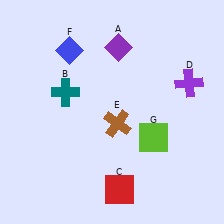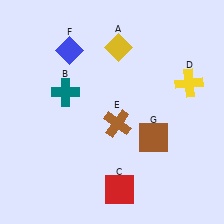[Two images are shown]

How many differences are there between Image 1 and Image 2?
There are 3 differences between the two images.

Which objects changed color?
A changed from purple to yellow. D changed from purple to yellow. G changed from lime to brown.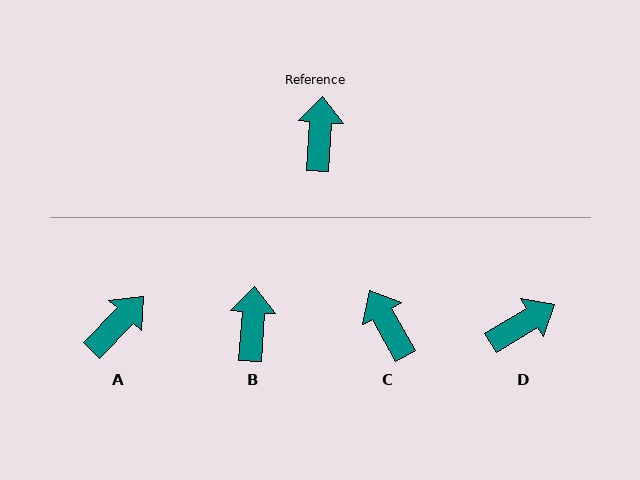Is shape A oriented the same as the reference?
No, it is off by about 40 degrees.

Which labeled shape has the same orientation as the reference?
B.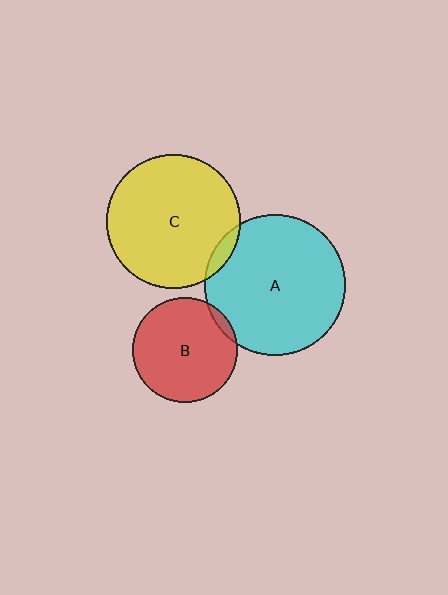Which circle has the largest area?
Circle A (cyan).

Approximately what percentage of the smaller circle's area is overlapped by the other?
Approximately 5%.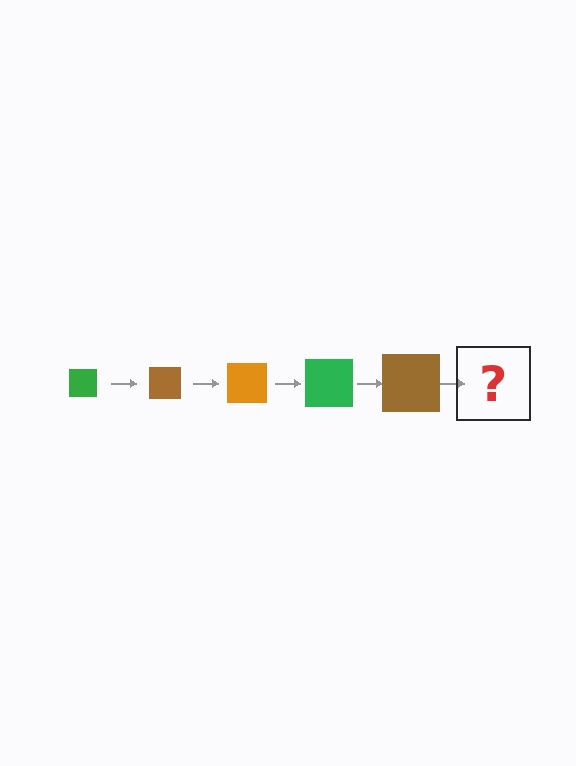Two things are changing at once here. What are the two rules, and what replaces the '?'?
The two rules are that the square grows larger each step and the color cycles through green, brown, and orange. The '?' should be an orange square, larger than the previous one.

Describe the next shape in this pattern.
It should be an orange square, larger than the previous one.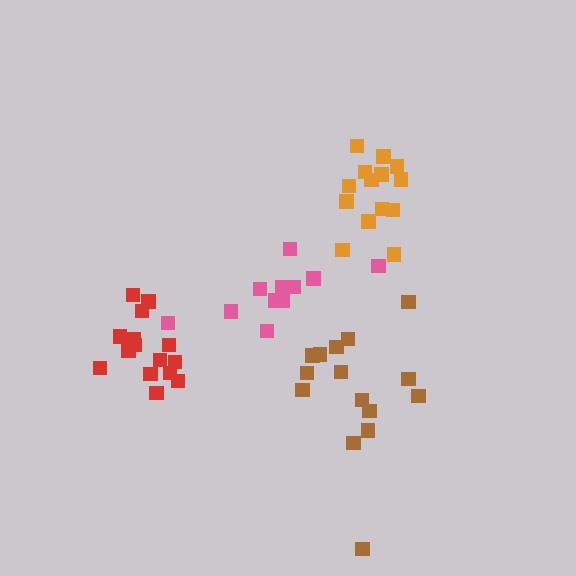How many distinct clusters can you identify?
There are 4 distinct clusters.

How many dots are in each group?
Group 1: 15 dots, Group 2: 14 dots, Group 3: 11 dots, Group 4: 15 dots (55 total).